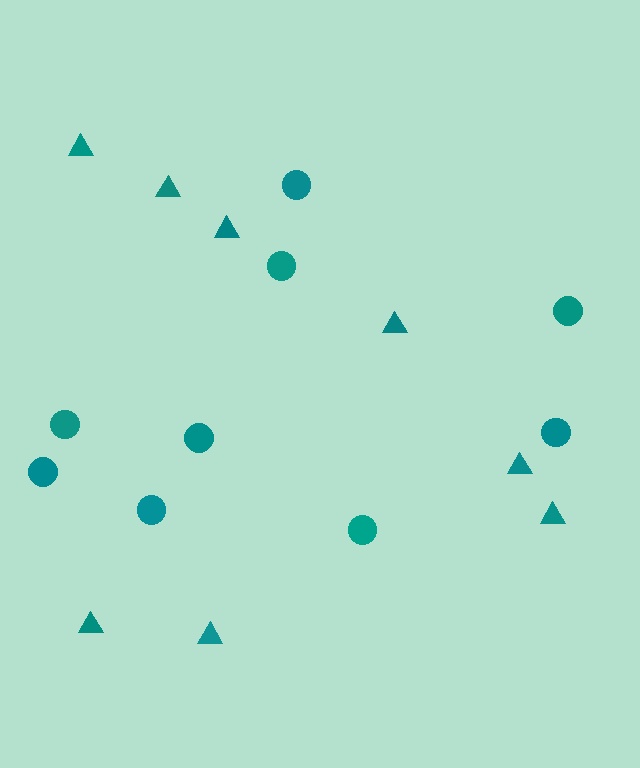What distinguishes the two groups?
There are 2 groups: one group of circles (9) and one group of triangles (8).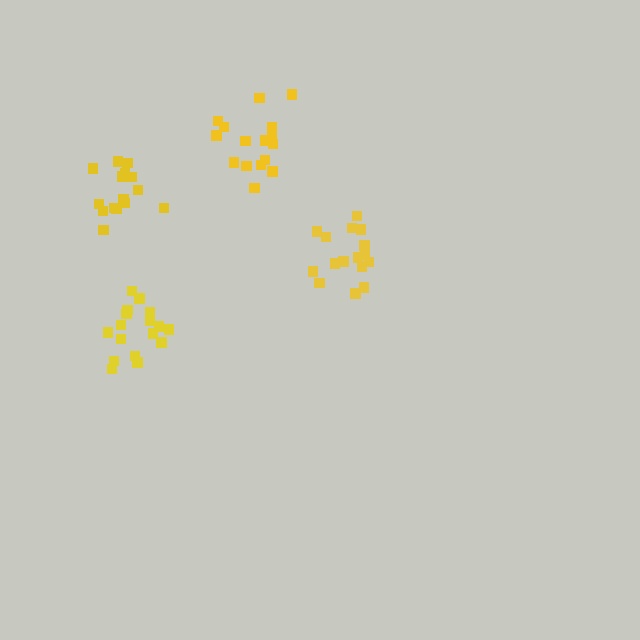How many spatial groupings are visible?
There are 4 spatial groupings.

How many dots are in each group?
Group 1: 16 dots, Group 2: 17 dots, Group 3: 17 dots, Group 4: 15 dots (65 total).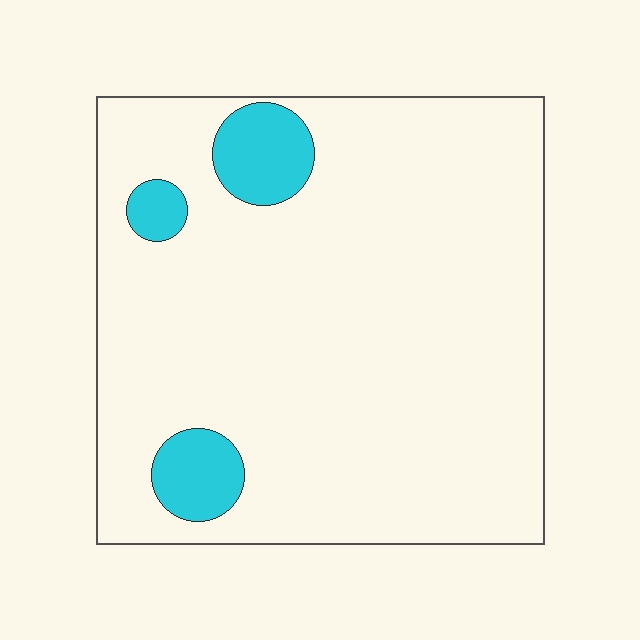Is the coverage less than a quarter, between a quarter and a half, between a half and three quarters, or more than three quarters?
Less than a quarter.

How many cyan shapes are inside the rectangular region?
3.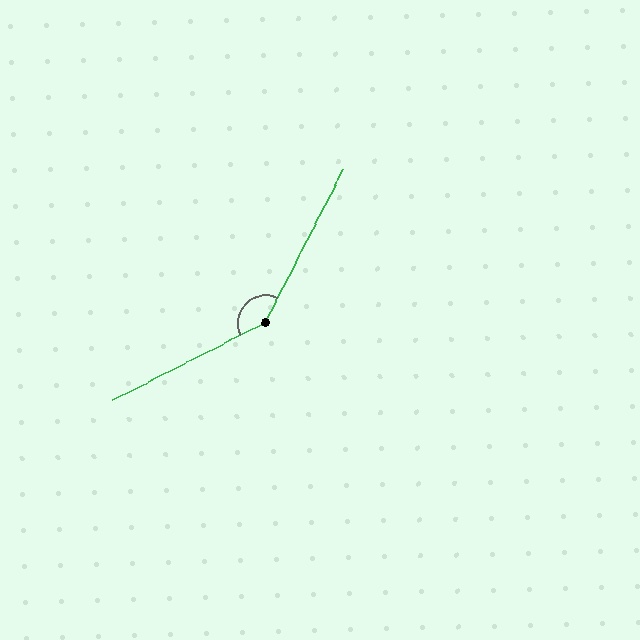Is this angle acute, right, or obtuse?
It is obtuse.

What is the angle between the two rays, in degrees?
Approximately 144 degrees.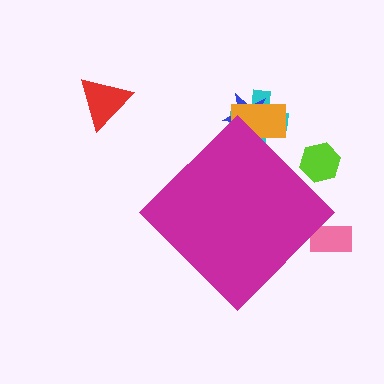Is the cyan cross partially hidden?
Yes, the cyan cross is partially hidden behind the magenta diamond.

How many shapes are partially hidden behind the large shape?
5 shapes are partially hidden.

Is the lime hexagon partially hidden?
Yes, the lime hexagon is partially hidden behind the magenta diamond.